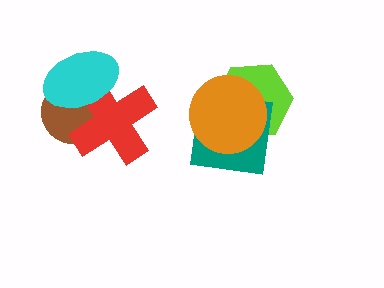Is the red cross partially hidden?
Yes, it is partially covered by another shape.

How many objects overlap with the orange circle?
2 objects overlap with the orange circle.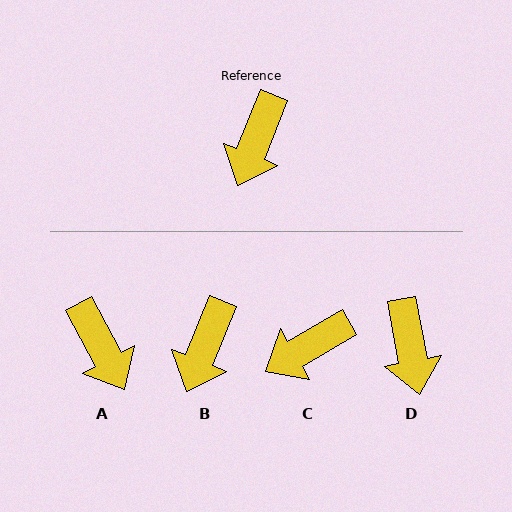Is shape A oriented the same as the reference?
No, it is off by about 50 degrees.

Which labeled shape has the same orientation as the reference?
B.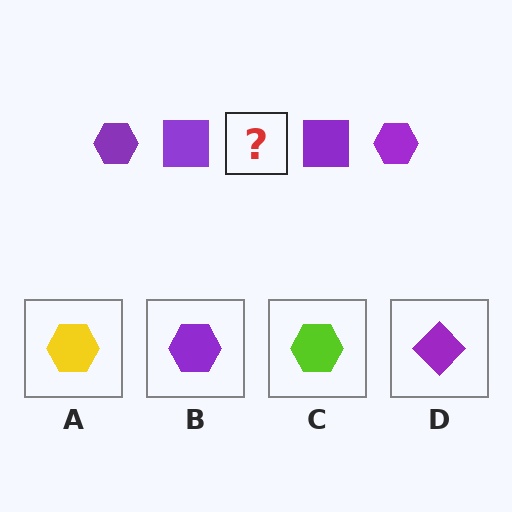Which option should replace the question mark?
Option B.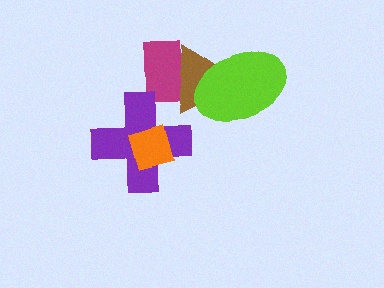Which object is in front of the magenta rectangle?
The brown triangle is in front of the magenta rectangle.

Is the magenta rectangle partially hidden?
Yes, it is partially covered by another shape.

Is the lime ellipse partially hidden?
No, no other shape covers it.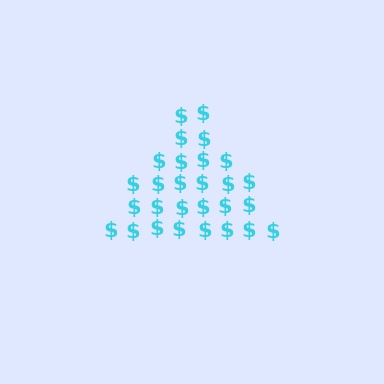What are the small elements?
The small elements are dollar signs.